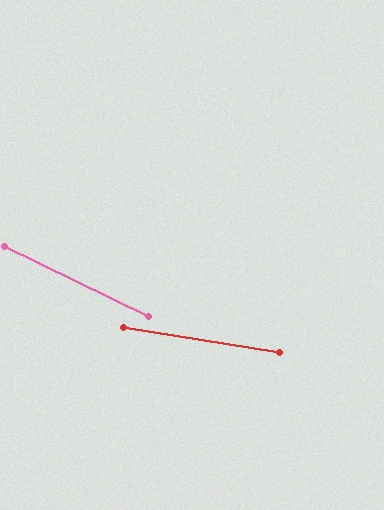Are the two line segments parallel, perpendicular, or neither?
Neither parallel nor perpendicular — they differ by about 17°.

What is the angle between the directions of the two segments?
Approximately 17 degrees.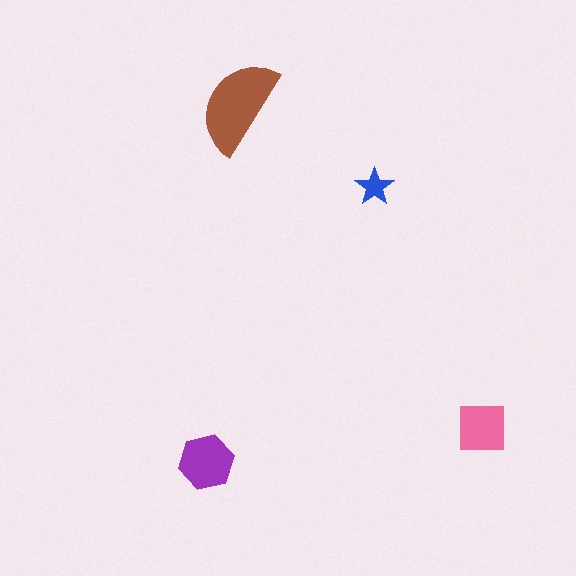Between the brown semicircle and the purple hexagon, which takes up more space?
The brown semicircle.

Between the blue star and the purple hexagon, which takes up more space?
The purple hexagon.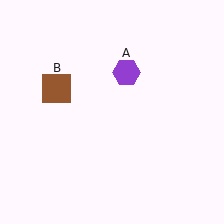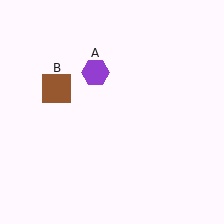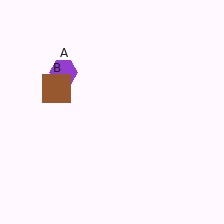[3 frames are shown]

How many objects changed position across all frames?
1 object changed position: purple hexagon (object A).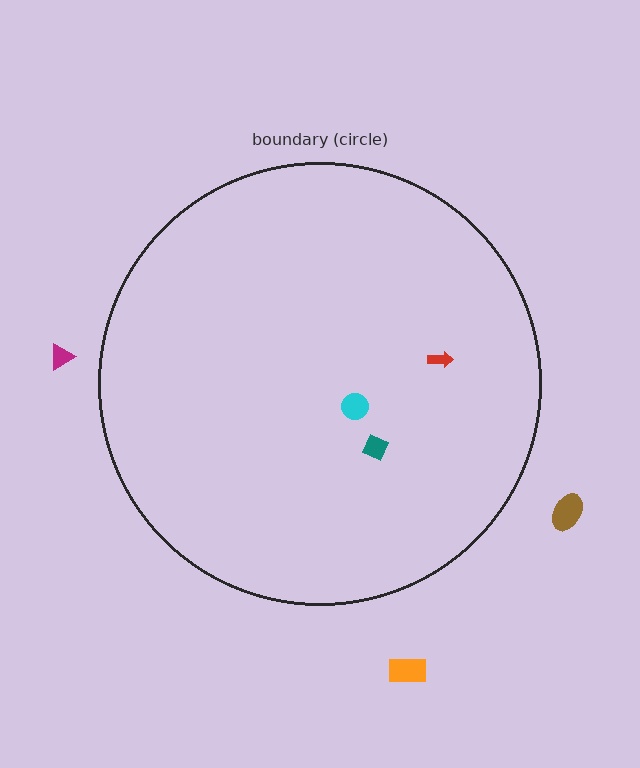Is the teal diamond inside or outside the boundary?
Inside.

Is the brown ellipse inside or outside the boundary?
Outside.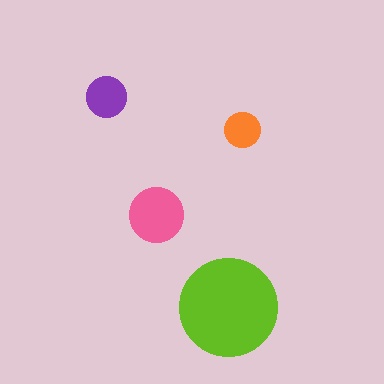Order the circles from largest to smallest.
the lime one, the pink one, the purple one, the orange one.